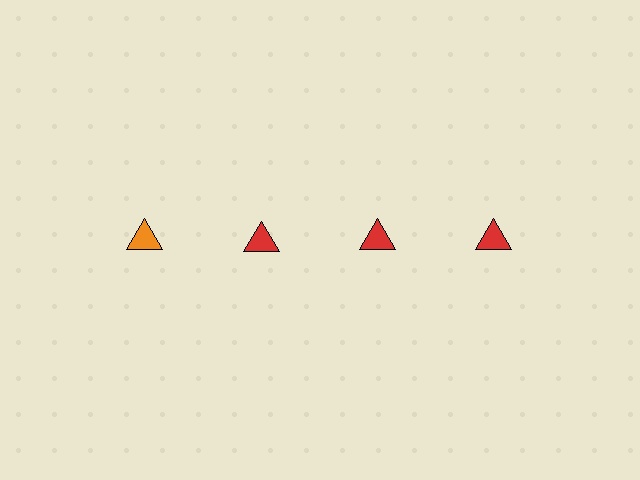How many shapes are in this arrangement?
There are 4 shapes arranged in a grid pattern.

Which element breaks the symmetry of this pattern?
The orange triangle in the top row, leftmost column breaks the symmetry. All other shapes are red triangles.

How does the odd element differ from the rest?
It has a different color: orange instead of red.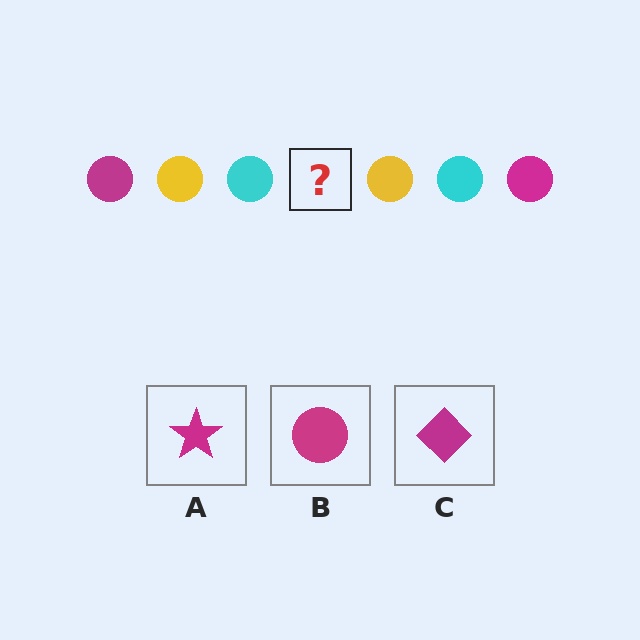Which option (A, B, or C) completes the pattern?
B.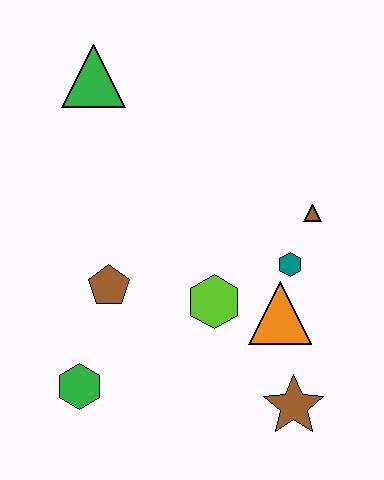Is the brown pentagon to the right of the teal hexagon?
No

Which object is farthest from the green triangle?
The brown star is farthest from the green triangle.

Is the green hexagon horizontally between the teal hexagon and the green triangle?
No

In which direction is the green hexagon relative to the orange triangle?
The green hexagon is to the left of the orange triangle.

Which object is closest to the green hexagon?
The brown pentagon is closest to the green hexagon.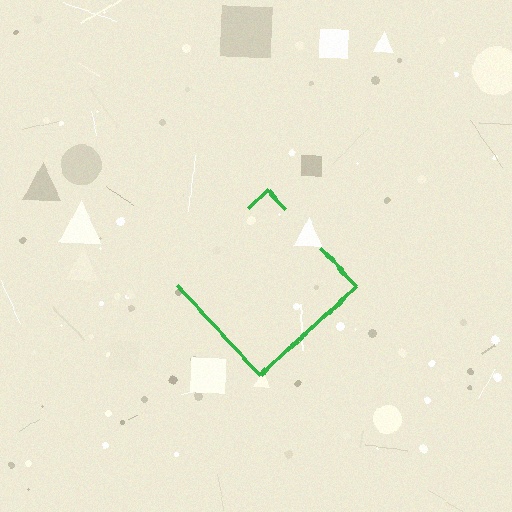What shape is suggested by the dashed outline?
The dashed outline suggests a diamond.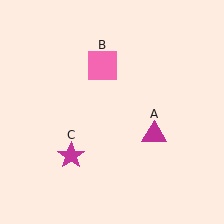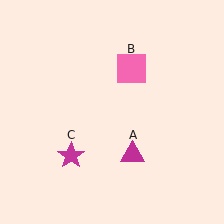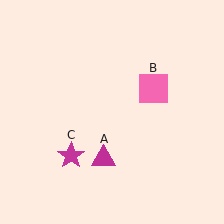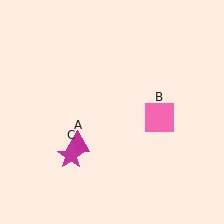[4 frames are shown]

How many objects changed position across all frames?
2 objects changed position: magenta triangle (object A), pink square (object B).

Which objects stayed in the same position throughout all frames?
Magenta star (object C) remained stationary.